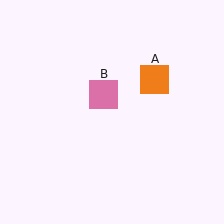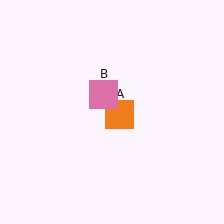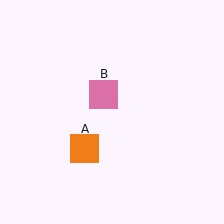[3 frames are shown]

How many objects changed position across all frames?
1 object changed position: orange square (object A).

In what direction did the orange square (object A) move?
The orange square (object A) moved down and to the left.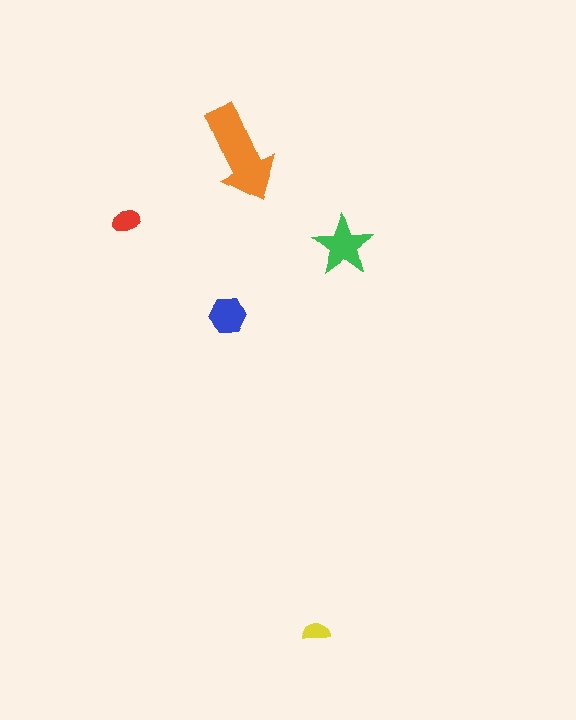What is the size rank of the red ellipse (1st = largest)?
4th.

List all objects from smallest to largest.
The yellow semicircle, the red ellipse, the blue hexagon, the green star, the orange arrow.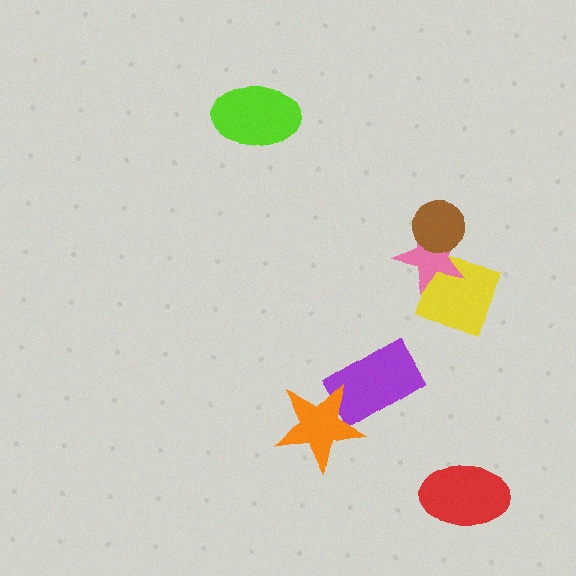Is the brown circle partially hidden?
No, no other shape covers it.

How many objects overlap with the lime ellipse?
0 objects overlap with the lime ellipse.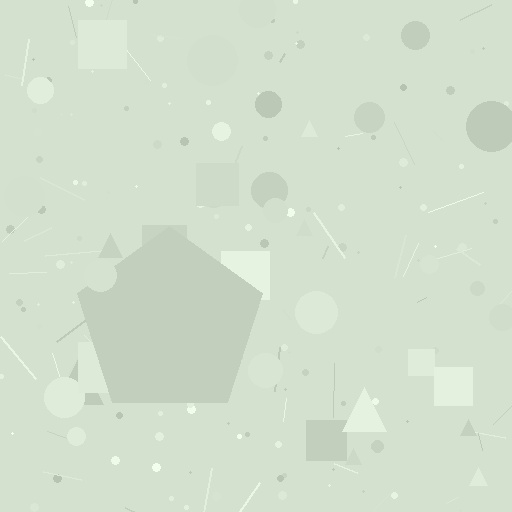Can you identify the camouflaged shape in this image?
The camouflaged shape is a pentagon.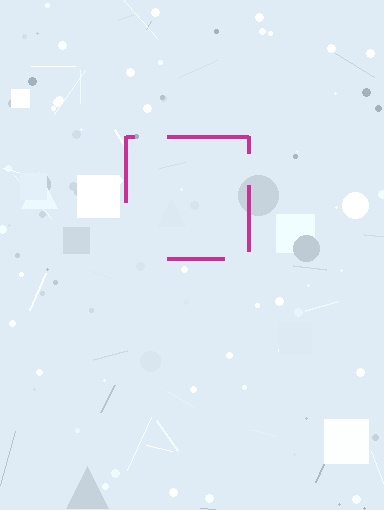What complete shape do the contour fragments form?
The contour fragments form a square.